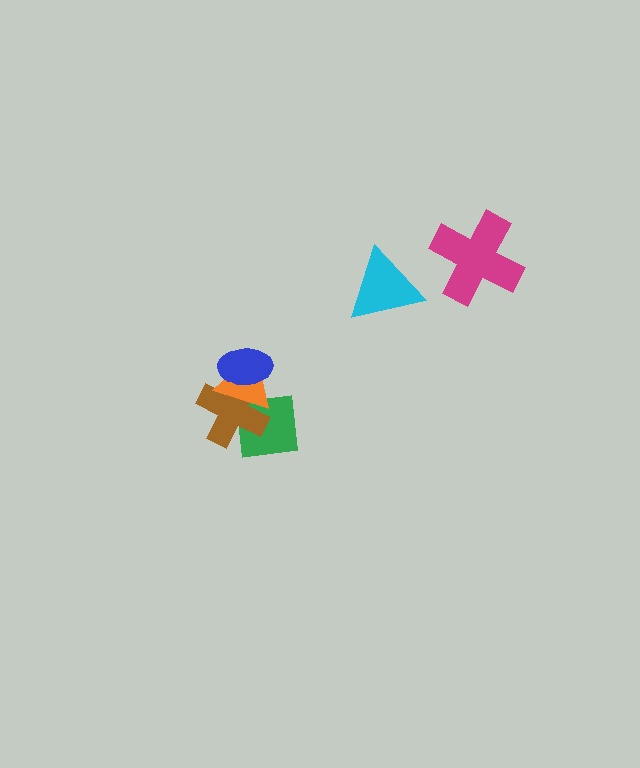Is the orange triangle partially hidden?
Yes, it is partially covered by another shape.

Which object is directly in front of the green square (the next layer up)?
The brown cross is directly in front of the green square.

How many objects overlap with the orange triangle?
3 objects overlap with the orange triangle.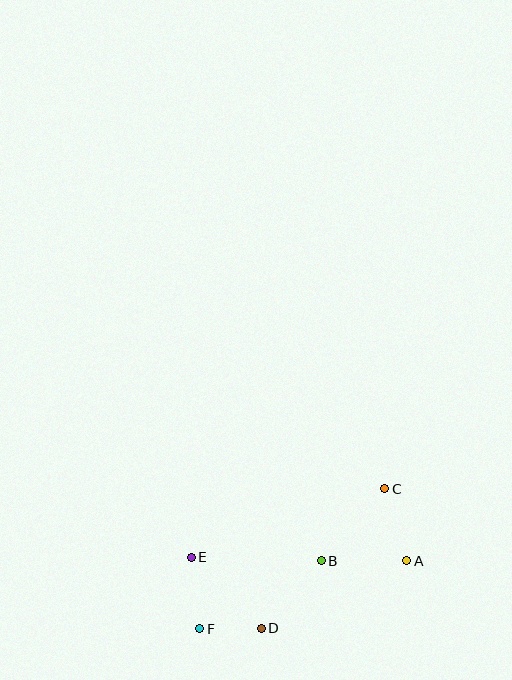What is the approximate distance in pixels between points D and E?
The distance between D and E is approximately 100 pixels.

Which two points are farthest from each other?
Points C and F are farthest from each other.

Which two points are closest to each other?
Points D and F are closest to each other.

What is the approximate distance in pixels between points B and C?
The distance between B and C is approximately 96 pixels.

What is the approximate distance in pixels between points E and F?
The distance between E and F is approximately 72 pixels.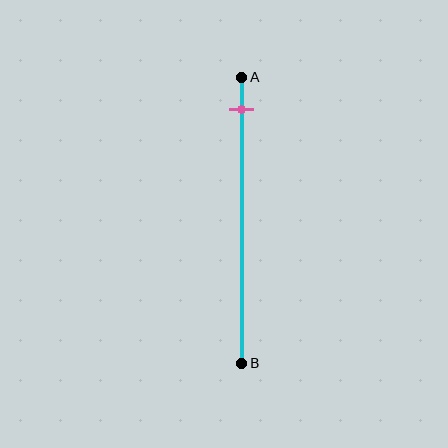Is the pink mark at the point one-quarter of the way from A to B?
No, the mark is at about 10% from A, not at the 25% one-quarter point.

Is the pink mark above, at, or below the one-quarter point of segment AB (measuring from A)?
The pink mark is above the one-quarter point of segment AB.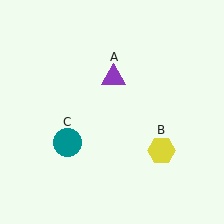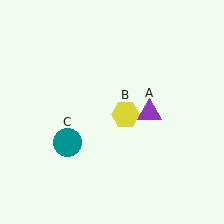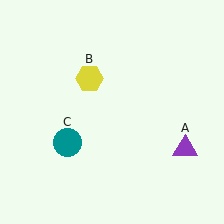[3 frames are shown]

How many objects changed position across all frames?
2 objects changed position: purple triangle (object A), yellow hexagon (object B).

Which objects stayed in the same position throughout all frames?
Teal circle (object C) remained stationary.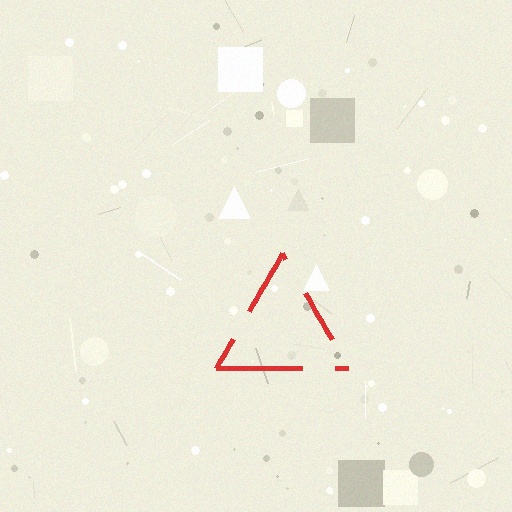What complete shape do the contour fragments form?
The contour fragments form a triangle.